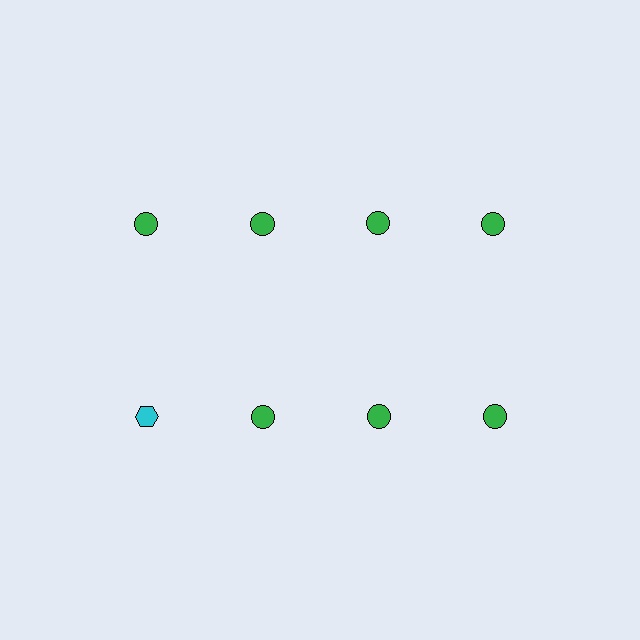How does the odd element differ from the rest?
It differs in both color (cyan instead of green) and shape (hexagon instead of circle).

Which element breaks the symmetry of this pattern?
The cyan hexagon in the second row, leftmost column breaks the symmetry. All other shapes are green circles.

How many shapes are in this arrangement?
There are 8 shapes arranged in a grid pattern.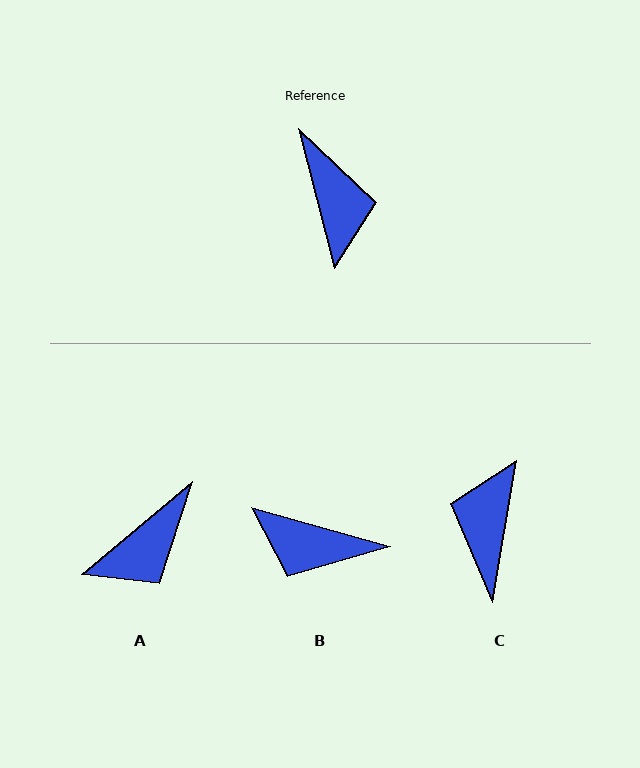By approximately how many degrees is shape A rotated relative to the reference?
Approximately 64 degrees clockwise.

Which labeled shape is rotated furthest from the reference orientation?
C, about 156 degrees away.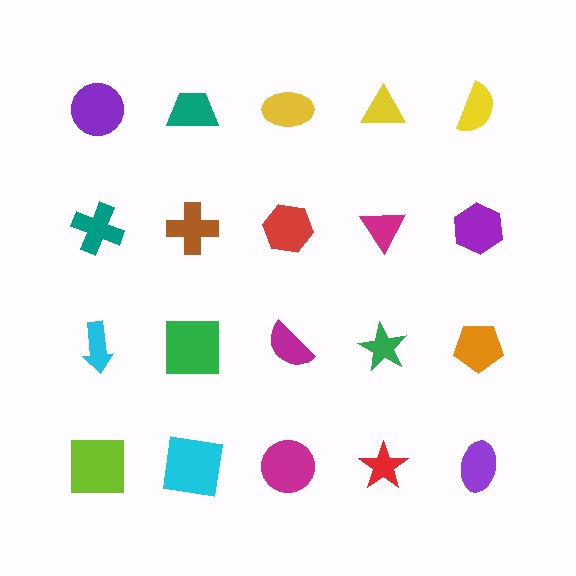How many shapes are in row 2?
5 shapes.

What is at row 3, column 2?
A green square.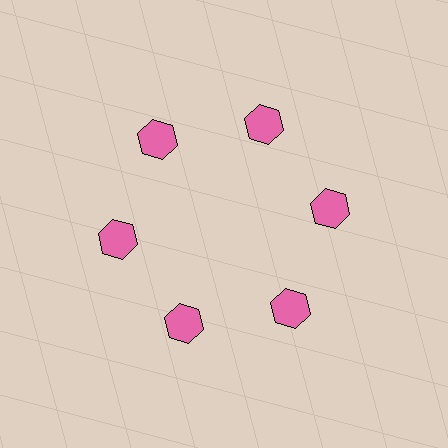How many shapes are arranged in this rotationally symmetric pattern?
There are 6 shapes, arranged in 6 groups of 1.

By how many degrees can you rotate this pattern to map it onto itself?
The pattern maps onto itself every 60 degrees of rotation.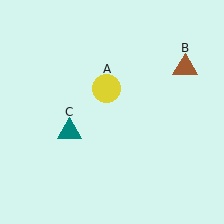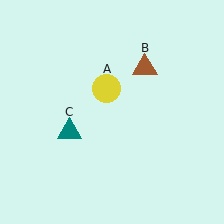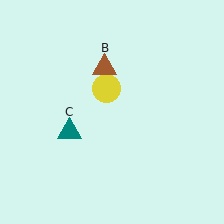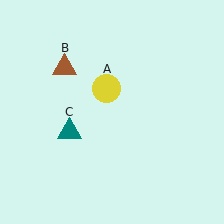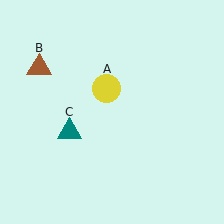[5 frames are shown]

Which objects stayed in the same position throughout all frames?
Yellow circle (object A) and teal triangle (object C) remained stationary.